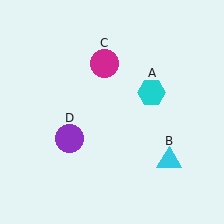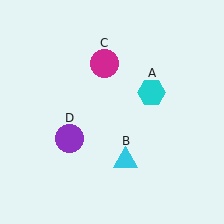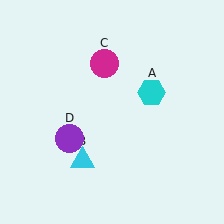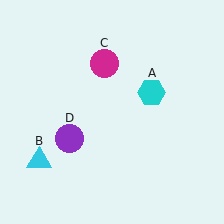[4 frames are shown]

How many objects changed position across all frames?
1 object changed position: cyan triangle (object B).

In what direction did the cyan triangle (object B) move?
The cyan triangle (object B) moved left.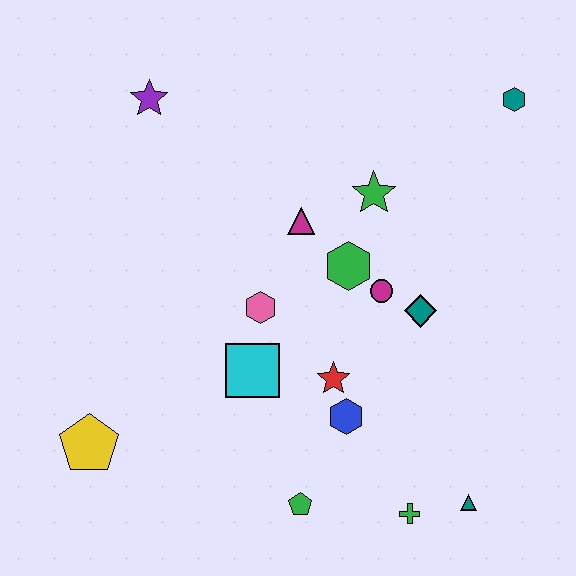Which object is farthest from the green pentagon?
The teal hexagon is farthest from the green pentagon.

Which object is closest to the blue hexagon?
The red star is closest to the blue hexagon.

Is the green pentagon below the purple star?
Yes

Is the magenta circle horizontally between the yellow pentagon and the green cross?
Yes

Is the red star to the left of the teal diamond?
Yes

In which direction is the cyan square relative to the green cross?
The cyan square is to the left of the green cross.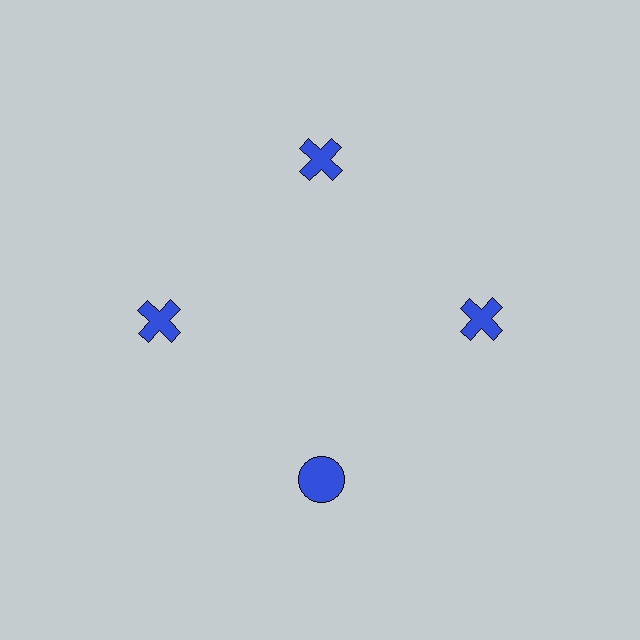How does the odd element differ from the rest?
It has a different shape: circle instead of cross.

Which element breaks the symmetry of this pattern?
The blue circle at roughly the 6 o'clock position breaks the symmetry. All other shapes are blue crosses.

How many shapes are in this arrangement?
There are 4 shapes arranged in a ring pattern.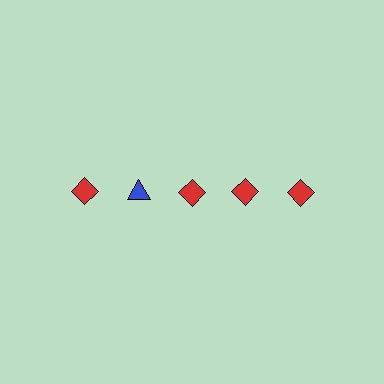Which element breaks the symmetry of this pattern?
The blue triangle in the top row, second from left column breaks the symmetry. All other shapes are red diamonds.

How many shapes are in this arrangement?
There are 5 shapes arranged in a grid pattern.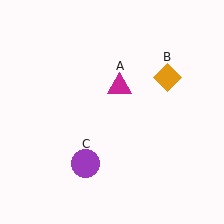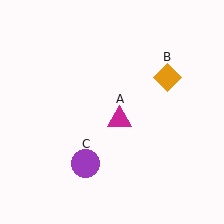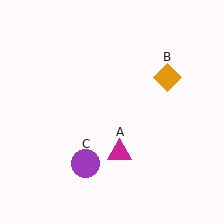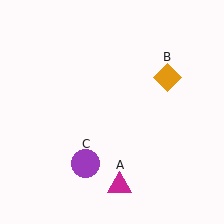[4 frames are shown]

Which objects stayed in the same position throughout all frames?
Orange diamond (object B) and purple circle (object C) remained stationary.